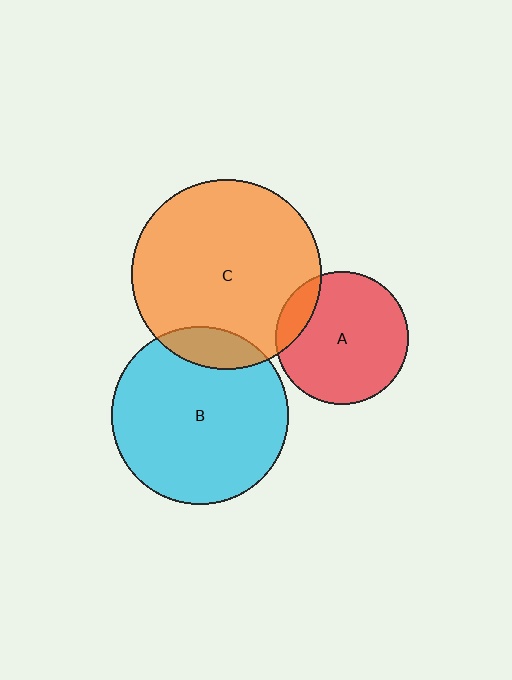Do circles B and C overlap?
Yes.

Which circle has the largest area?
Circle C (orange).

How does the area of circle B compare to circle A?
Approximately 1.8 times.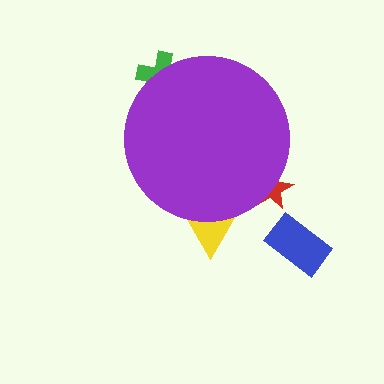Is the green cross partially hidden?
Yes, the green cross is partially hidden behind the purple circle.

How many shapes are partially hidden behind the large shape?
3 shapes are partially hidden.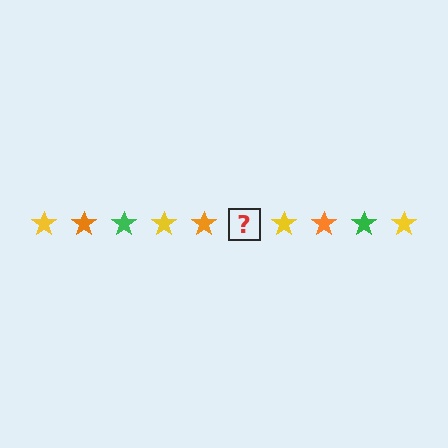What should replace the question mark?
The question mark should be replaced with a green star.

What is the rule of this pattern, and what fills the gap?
The rule is that the pattern cycles through yellow, orange, green stars. The gap should be filled with a green star.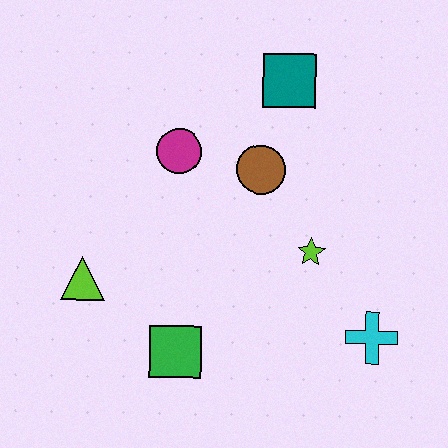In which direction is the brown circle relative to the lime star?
The brown circle is above the lime star.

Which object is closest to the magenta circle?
The brown circle is closest to the magenta circle.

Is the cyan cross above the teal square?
No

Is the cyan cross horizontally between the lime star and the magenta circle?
No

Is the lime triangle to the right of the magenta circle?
No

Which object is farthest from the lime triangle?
The cyan cross is farthest from the lime triangle.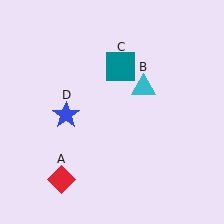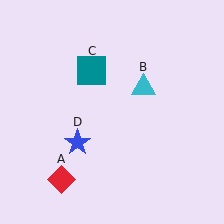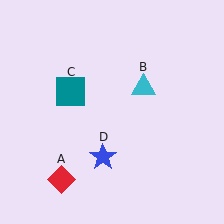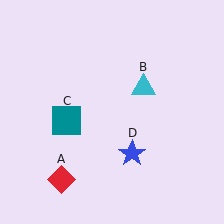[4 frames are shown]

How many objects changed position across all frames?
2 objects changed position: teal square (object C), blue star (object D).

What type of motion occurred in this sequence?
The teal square (object C), blue star (object D) rotated counterclockwise around the center of the scene.